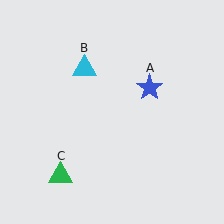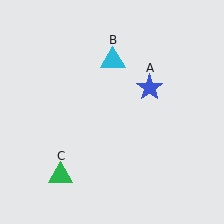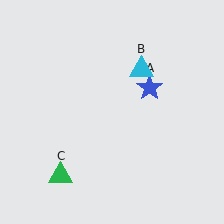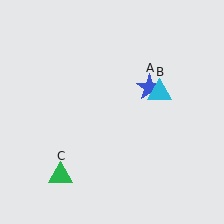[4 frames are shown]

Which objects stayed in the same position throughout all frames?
Blue star (object A) and green triangle (object C) remained stationary.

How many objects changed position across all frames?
1 object changed position: cyan triangle (object B).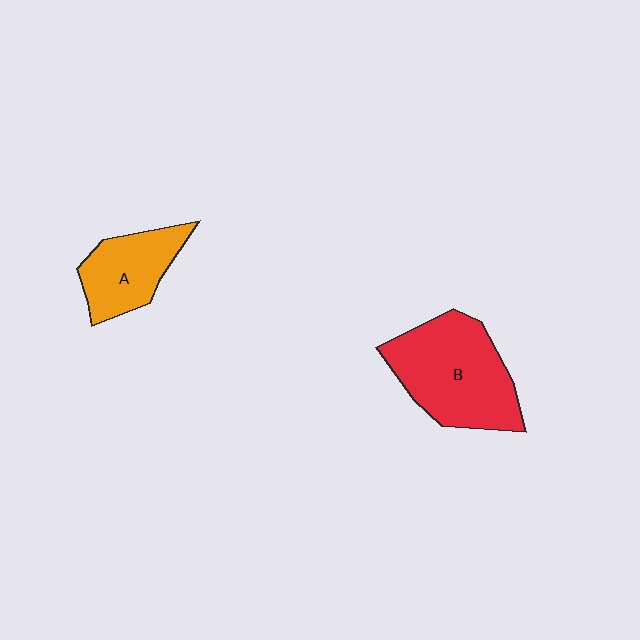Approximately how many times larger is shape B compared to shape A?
Approximately 1.7 times.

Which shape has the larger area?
Shape B (red).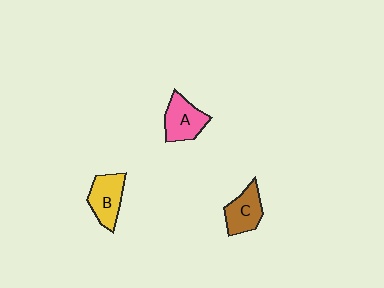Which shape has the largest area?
Shape B (yellow).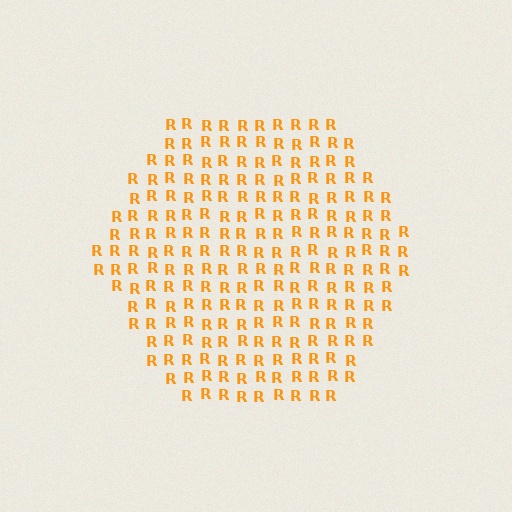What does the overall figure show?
The overall figure shows a hexagon.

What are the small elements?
The small elements are letter R's.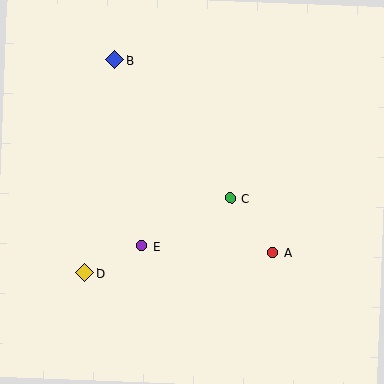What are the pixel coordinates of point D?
Point D is at (84, 273).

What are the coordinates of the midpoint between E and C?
The midpoint between E and C is at (186, 222).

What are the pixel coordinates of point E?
Point E is at (142, 246).